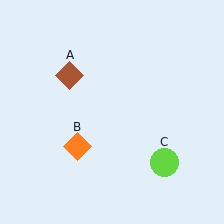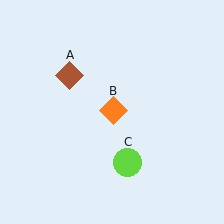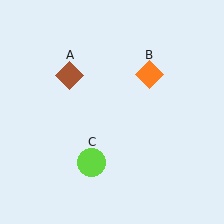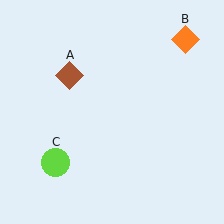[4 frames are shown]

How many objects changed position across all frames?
2 objects changed position: orange diamond (object B), lime circle (object C).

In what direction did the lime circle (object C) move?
The lime circle (object C) moved left.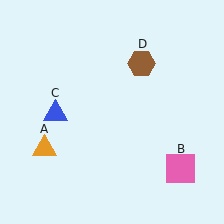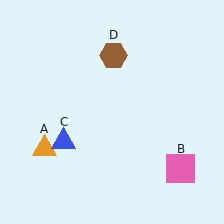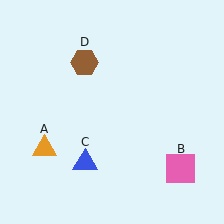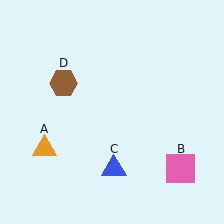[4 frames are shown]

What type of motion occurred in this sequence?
The blue triangle (object C), brown hexagon (object D) rotated counterclockwise around the center of the scene.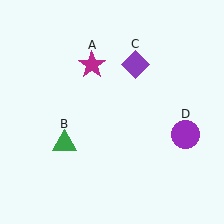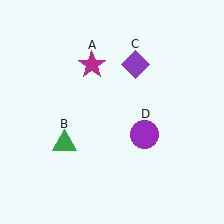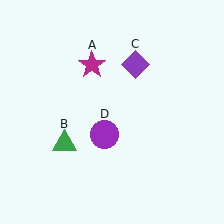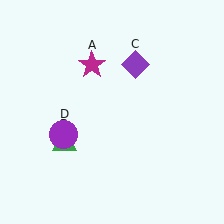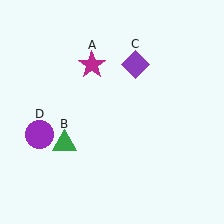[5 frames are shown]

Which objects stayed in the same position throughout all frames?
Magenta star (object A) and green triangle (object B) and purple diamond (object C) remained stationary.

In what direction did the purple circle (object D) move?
The purple circle (object D) moved left.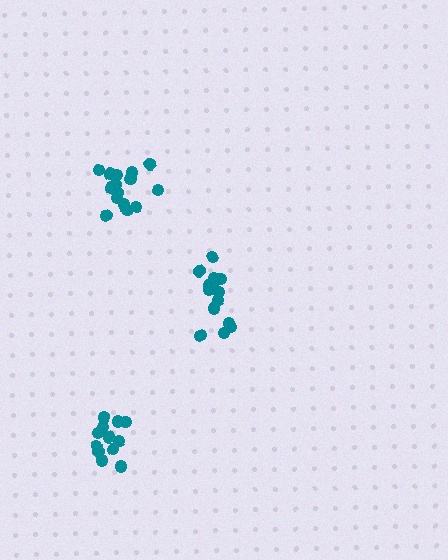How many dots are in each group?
Group 1: 15 dots, Group 2: 12 dots, Group 3: 15 dots (42 total).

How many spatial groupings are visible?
There are 3 spatial groupings.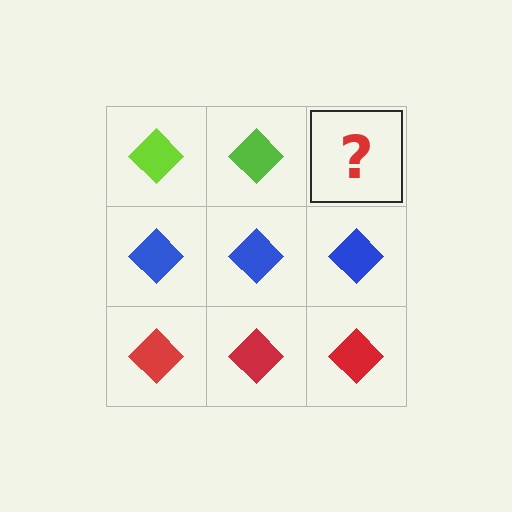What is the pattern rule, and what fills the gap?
The rule is that each row has a consistent color. The gap should be filled with a lime diamond.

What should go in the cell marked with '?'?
The missing cell should contain a lime diamond.